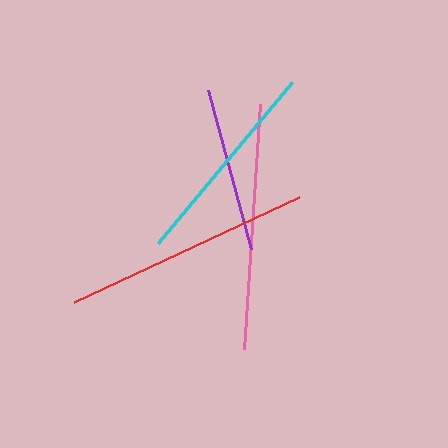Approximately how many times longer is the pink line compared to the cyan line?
The pink line is approximately 1.2 times the length of the cyan line.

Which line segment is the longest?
The red line is the longest at approximately 248 pixels.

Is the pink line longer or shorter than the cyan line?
The pink line is longer than the cyan line.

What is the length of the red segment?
The red segment is approximately 248 pixels long.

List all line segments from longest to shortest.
From longest to shortest: red, pink, cyan, purple.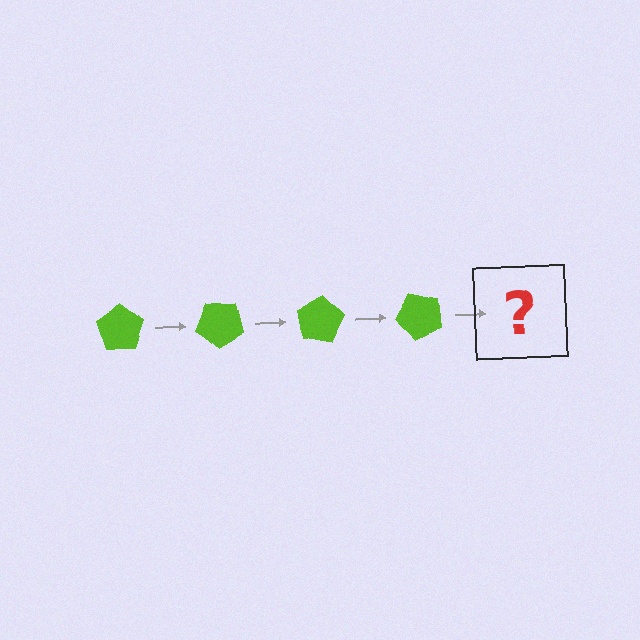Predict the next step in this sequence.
The next step is a lime pentagon rotated 160 degrees.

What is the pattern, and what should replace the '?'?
The pattern is that the pentagon rotates 40 degrees each step. The '?' should be a lime pentagon rotated 160 degrees.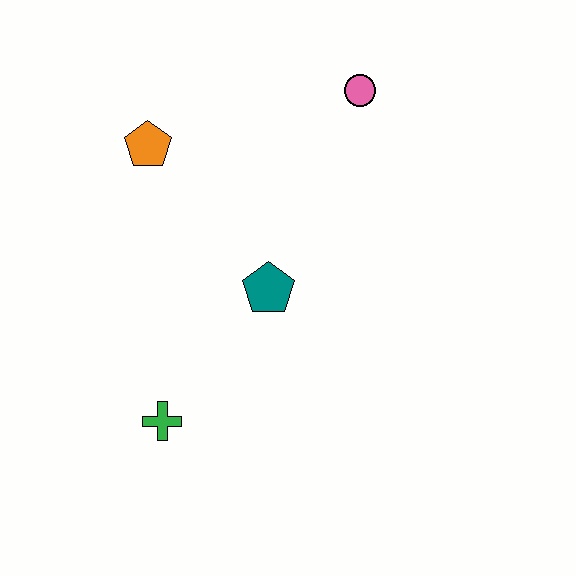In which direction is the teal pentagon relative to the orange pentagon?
The teal pentagon is below the orange pentagon.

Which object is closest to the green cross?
The teal pentagon is closest to the green cross.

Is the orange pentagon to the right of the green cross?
No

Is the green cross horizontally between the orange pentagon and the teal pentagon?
Yes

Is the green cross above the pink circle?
No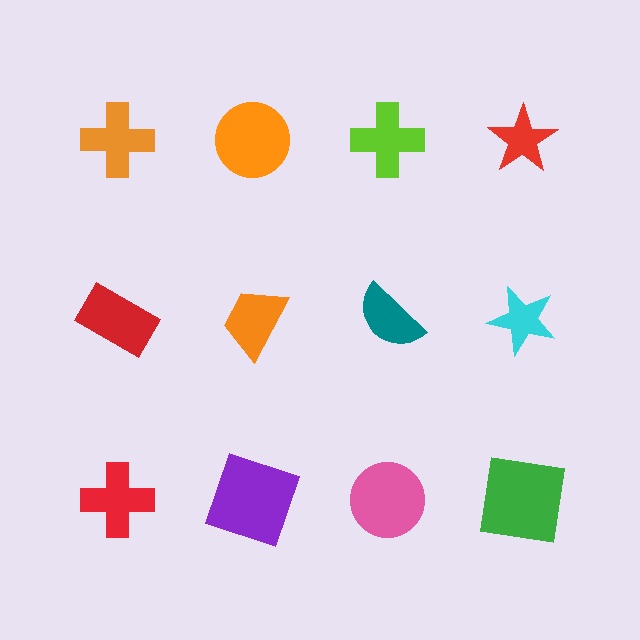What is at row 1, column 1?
An orange cross.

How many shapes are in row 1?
4 shapes.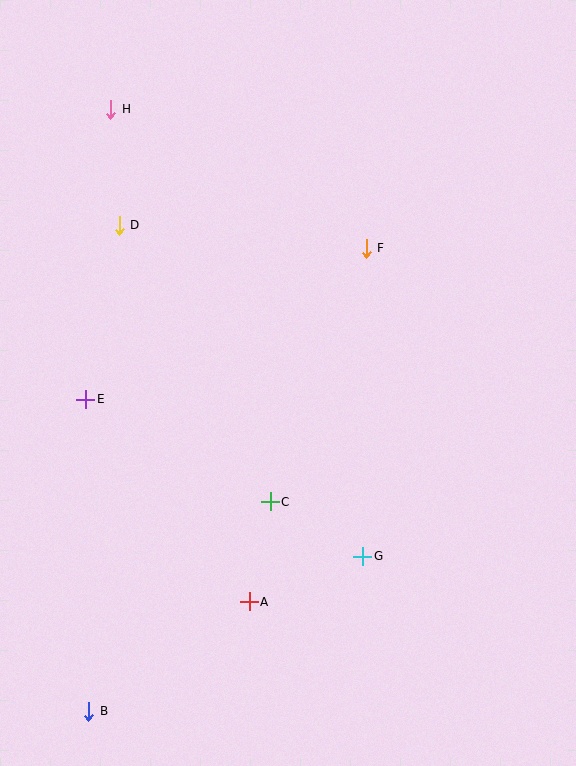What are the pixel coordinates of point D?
Point D is at (119, 225).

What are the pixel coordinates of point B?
Point B is at (89, 711).